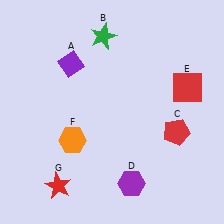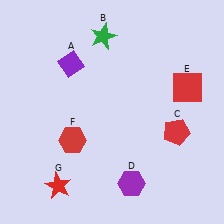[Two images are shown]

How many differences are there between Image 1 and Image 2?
There is 1 difference between the two images.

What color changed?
The hexagon (F) changed from orange in Image 1 to red in Image 2.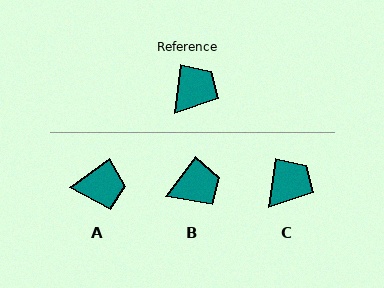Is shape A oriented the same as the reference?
No, it is off by about 47 degrees.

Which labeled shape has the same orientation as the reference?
C.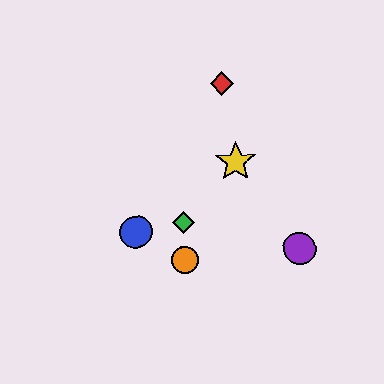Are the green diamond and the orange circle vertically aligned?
Yes, both are at x≈184.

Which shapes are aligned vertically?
The green diamond, the orange circle are aligned vertically.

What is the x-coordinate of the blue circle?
The blue circle is at x≈137.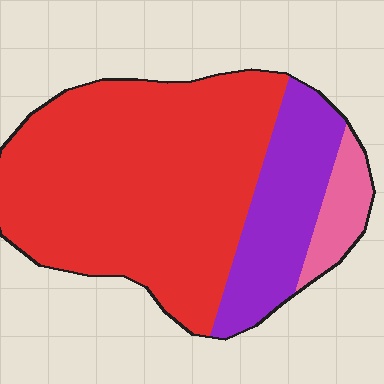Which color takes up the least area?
Pink, at roughly 10%.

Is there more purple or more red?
Red.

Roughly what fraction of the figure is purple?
Purple covers about 20% of the figure.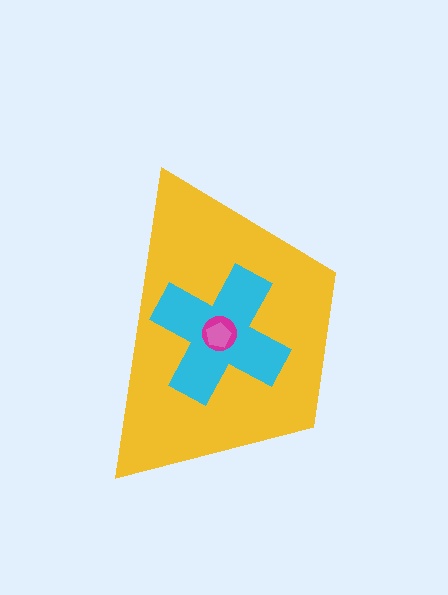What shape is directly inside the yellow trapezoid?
The cyan cross.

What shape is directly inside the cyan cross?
The magenta circle.